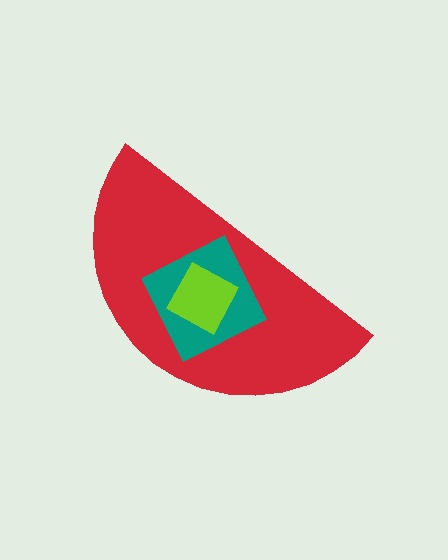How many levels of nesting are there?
3.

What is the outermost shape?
The red semicircle.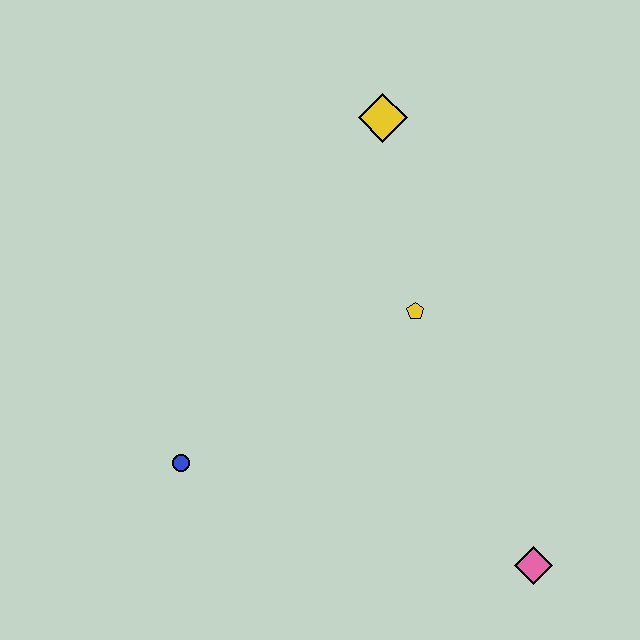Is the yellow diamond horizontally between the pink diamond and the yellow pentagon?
No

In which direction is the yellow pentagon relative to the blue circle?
The yellow pentagon is to the right of the blue circle.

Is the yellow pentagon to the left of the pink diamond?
Yes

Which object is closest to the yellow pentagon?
The yellow diamond is closest to the yellow pentagon.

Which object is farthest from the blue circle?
The yellow diamond is farthest from the blue circle.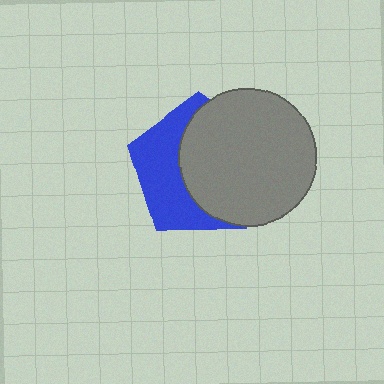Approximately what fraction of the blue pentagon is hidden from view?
Roughly 58% of the blue pentagon is hidden behind the gray circle.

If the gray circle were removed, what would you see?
You would see the complete blue pentagon.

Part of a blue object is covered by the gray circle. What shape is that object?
It is a pentagon.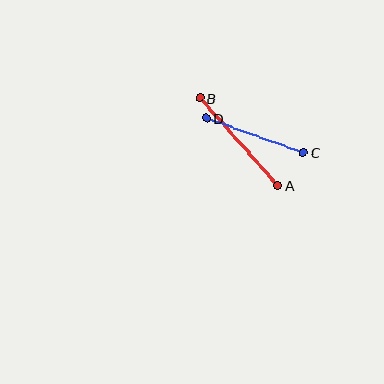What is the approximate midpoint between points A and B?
The midpoint is at approximately (239, 142) pixels.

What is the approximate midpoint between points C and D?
The midpoint is at approximately (255, 135) pixels.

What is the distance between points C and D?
The distance is approximately 103 pixels.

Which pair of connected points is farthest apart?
Points A and B are farthest apart.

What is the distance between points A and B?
The distance is approximately 118 pixels.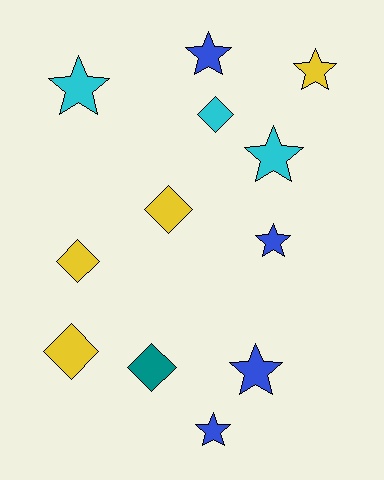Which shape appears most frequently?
Star, with 7 objects.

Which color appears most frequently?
Blue, with 4 objects.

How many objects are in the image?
There are 12 objects.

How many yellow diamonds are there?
There are 3 yellow diamonds.